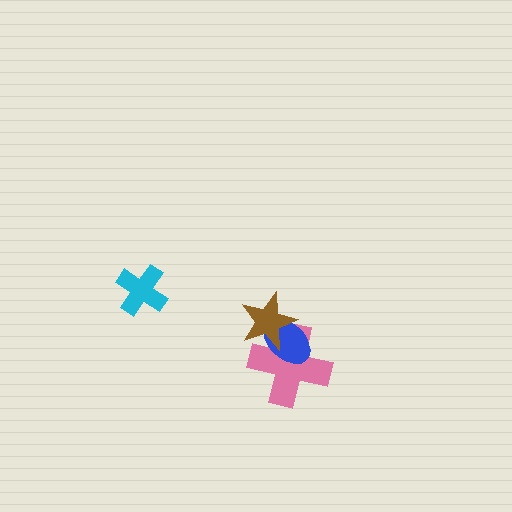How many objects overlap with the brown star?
2 objects overlap with the brown star.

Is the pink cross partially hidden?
Yes, it is partially covered by another shape.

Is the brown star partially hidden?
No, no other shape covers it.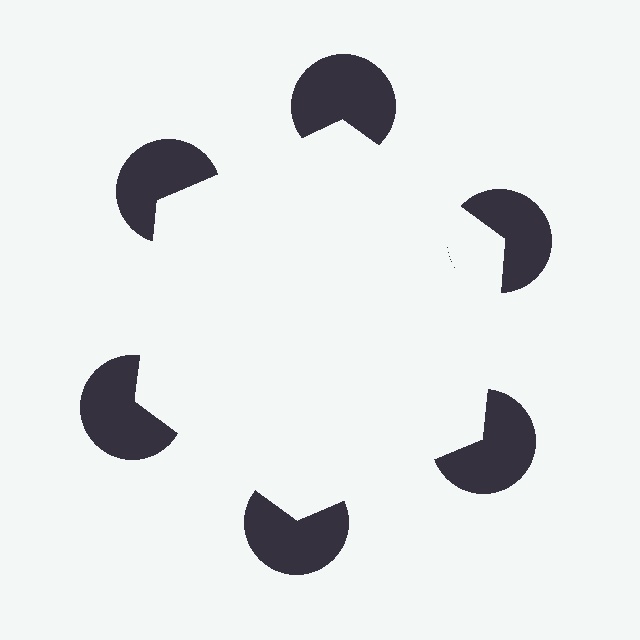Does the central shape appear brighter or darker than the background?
It typically appears slightly brighter than the background, even though no actual brightness change is drawn.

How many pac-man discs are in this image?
There are 6 — one at each vertex of the illusory hexagon.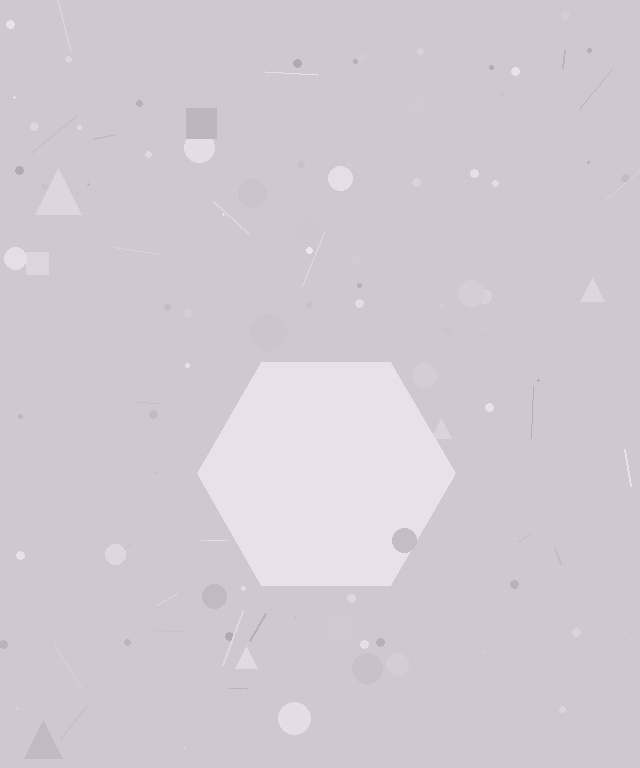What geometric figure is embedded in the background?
A hexagon is embedded in the background.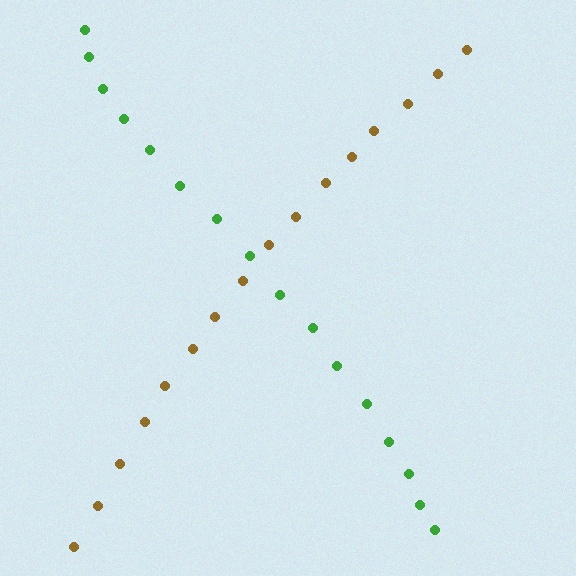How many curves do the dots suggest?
There are 2 distinct paths.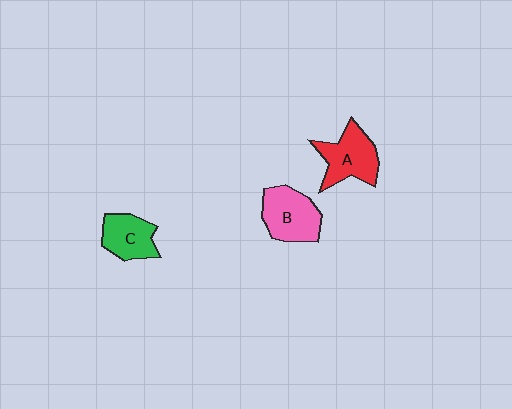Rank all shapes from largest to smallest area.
From largest to smallest: B (pink), A (red), C (green).